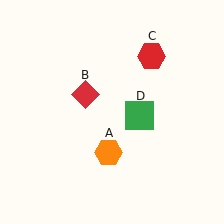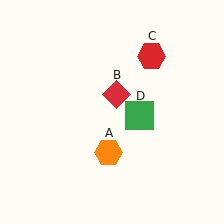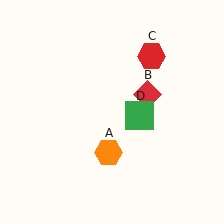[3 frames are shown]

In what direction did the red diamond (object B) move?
The red diamond (object B) moved right.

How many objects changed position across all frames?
1 object changed position: red diamond (object B).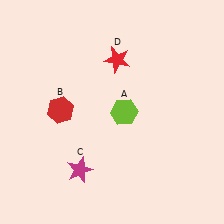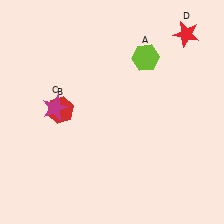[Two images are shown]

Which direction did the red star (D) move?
The red star (D) moved right.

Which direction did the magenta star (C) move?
The magenta star (C) moved up.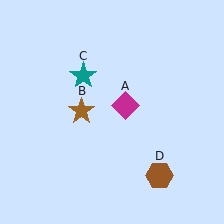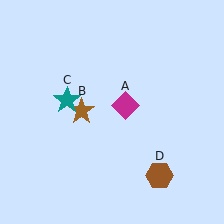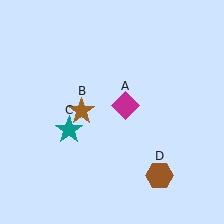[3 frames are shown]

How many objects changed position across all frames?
1 object changed position: teal star (object C).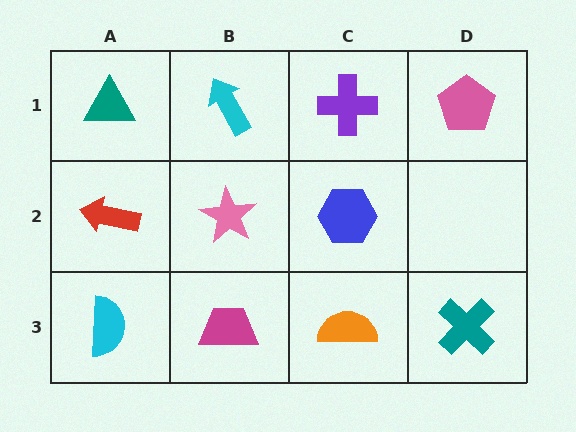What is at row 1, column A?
A teal triangle.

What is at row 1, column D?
A pink pentagon.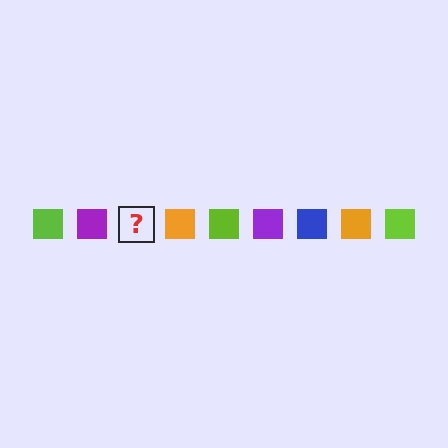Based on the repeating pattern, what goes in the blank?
The blank should be a blue square.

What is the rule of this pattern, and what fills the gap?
The rule is that the pattern cycles through lime, purple, blue, orange squares. The gap should be filled with a blue square.